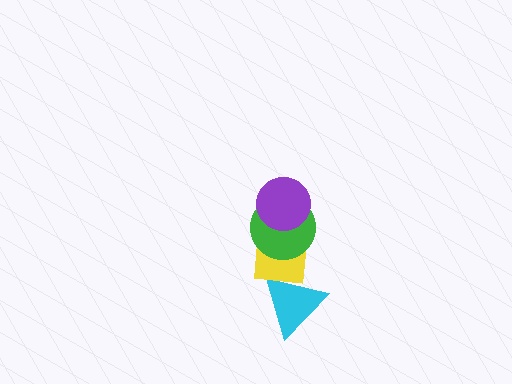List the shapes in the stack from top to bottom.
From top to bottom: the purple circle, the green circle, the yellow square, the cyan triangle.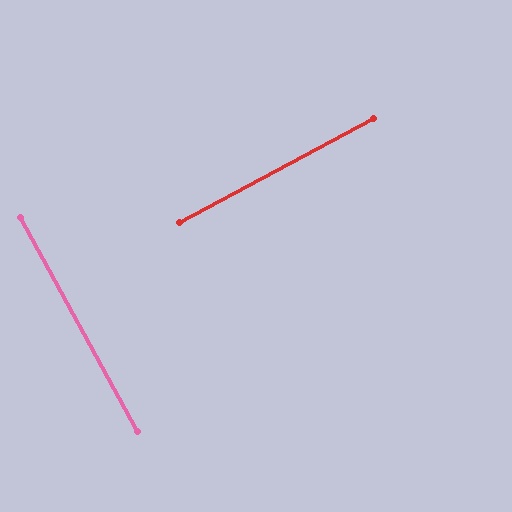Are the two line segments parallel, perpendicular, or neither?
Perpendicular — they meet at approximately 90°.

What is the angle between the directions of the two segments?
Approximately 90 degrees.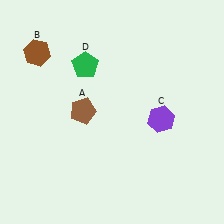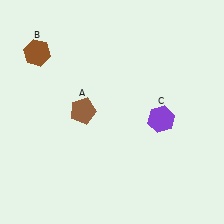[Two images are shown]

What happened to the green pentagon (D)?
The green pentagon (D) was removed in Image 2. It was in the top-left area of Image 1.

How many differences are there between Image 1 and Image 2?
There is 1 difference between the two images.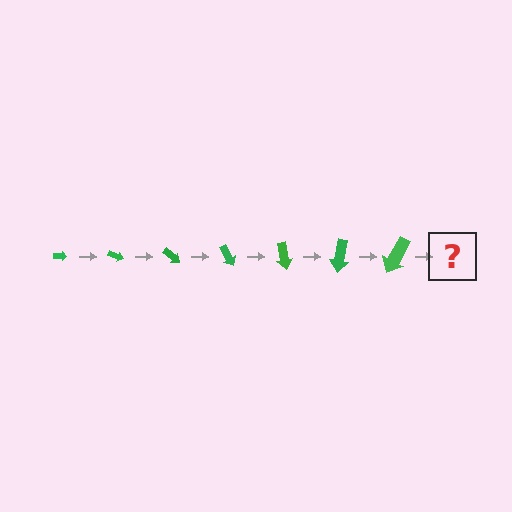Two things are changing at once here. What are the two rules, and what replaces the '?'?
The two rules are that the arrow grows larger each step and it rotates 20 degrees each step. The '?' should be an arrow, larger than the previous one and rotated 140 degrees from the start.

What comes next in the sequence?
The next element should be an arrow, larger than the previous one and rotated 140 degrees from the start.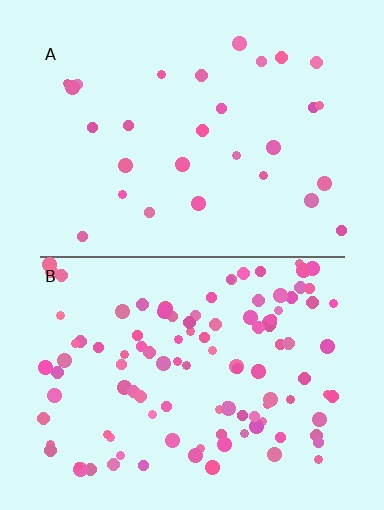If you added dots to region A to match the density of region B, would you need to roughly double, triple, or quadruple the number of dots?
Approximately quadruple.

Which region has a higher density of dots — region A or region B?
B (the bottom).